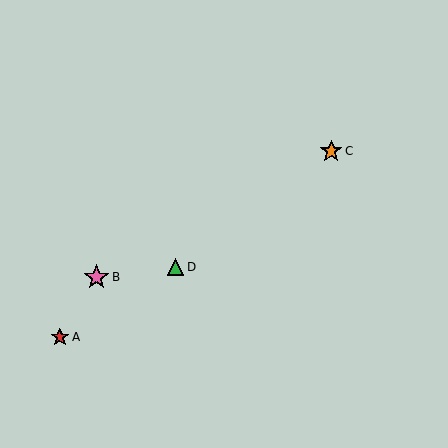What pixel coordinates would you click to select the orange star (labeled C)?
Click at (331, 151) to select the orange star C.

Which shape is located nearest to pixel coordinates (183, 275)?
The green triangle (labeled D) at (175, 267) is nearest to that location.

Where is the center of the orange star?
The center of the orange star is at (331, 151).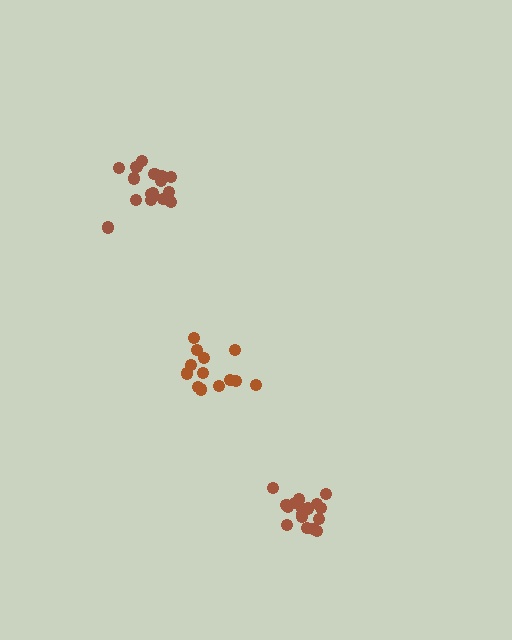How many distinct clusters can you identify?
There are 3 distinct clusters.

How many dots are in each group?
Group 1: 13 dots, Group 2: 17 dots, Group 3: 17 dots (47 total).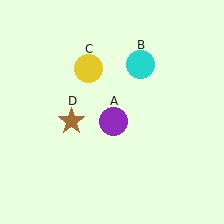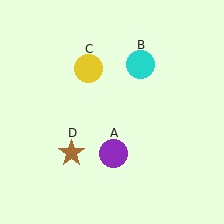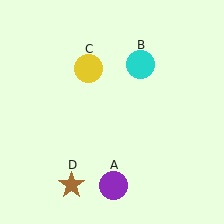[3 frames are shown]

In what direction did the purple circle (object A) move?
The purple circle (object A) moved down.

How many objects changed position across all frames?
2 objects changed position: purple circle (object A), brown star (object D).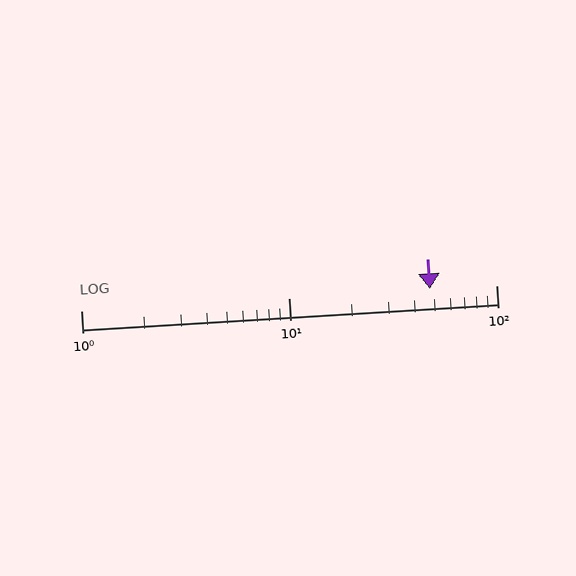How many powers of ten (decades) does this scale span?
The scale spans 2 decades, from 1 to 100.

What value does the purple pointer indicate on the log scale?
The pointer indicates approximately 48.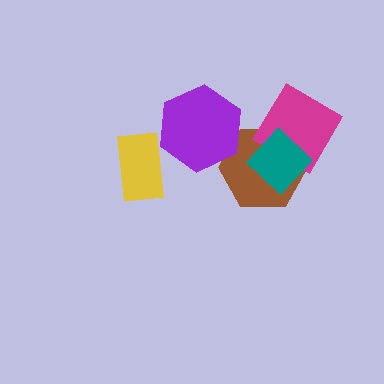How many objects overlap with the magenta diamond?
2 objects overlap with the magenta diamond.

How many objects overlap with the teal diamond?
2 objects overlap with the teal diamond.